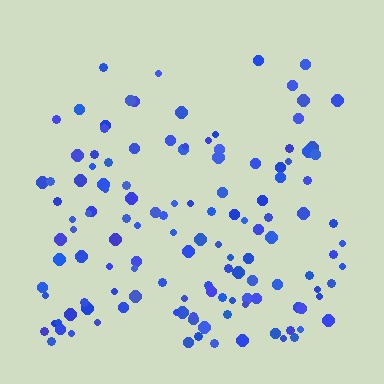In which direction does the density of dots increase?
From top to bottom, with the bottom side densest.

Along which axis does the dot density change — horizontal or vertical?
Vertical.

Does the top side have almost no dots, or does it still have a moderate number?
Still a moderate number, just noticeably fewer than the bottom.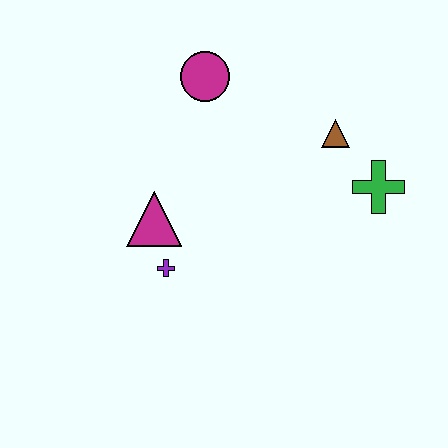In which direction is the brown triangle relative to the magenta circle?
The brown triangle is to the right of the magenta circle.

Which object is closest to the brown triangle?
The green cross is closest to the brown triangle.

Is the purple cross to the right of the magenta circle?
No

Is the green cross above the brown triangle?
No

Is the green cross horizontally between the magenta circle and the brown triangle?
No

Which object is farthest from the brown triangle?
The purple cross is farthest from the brown triangle.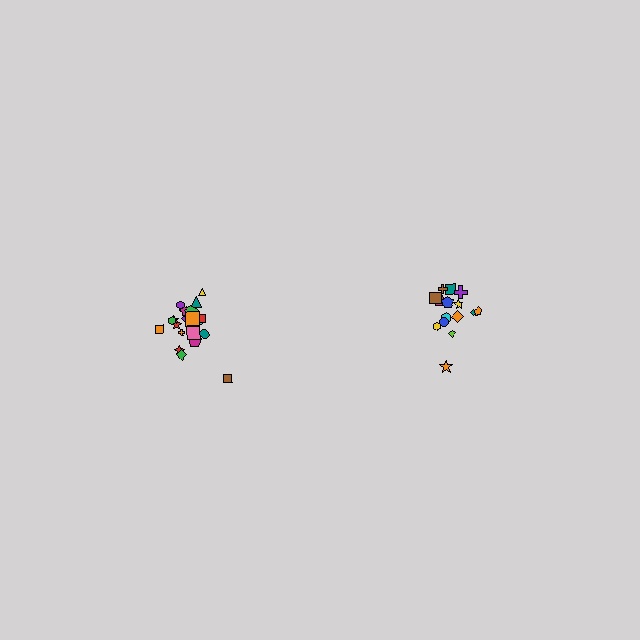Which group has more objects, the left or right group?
The left group.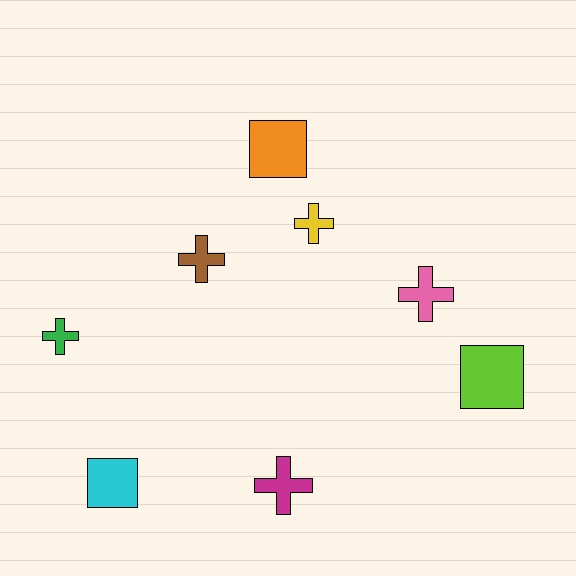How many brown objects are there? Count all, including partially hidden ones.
There is 1 brown object.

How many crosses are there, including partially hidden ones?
There are 5 crosses.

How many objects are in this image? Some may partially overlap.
There are 8 objects.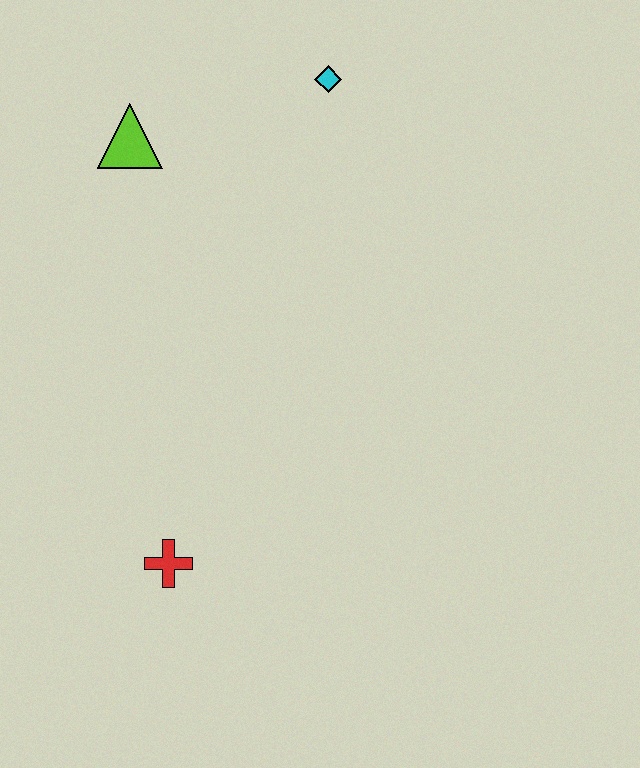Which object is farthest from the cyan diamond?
The red cross is farthest from the cyan diamond.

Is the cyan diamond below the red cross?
No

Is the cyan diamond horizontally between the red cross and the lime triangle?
No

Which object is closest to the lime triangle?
The cyan diamond is closest to the lime triangle.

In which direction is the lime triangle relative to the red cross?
The lime triangle is above the red cross.